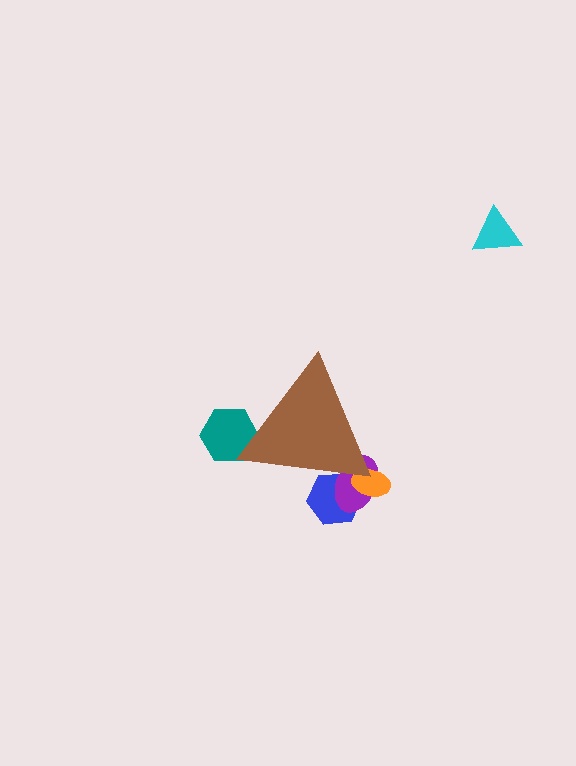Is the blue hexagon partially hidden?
Yes, the blue hexagon is partially hidden behind the brown triangle.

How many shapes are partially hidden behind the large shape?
4 shapes are partially hidden.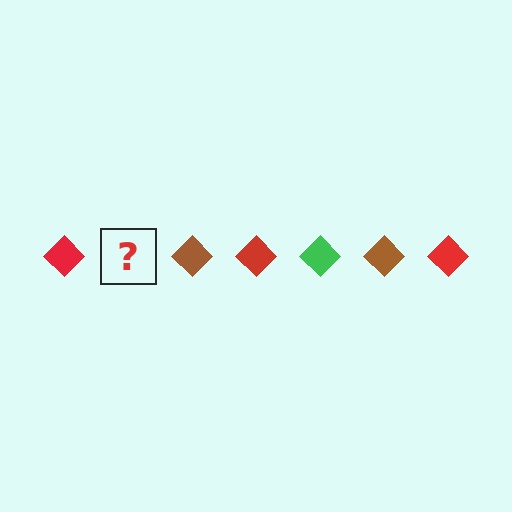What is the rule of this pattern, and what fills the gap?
The rule is that the pattern cycles through red, green, brown diamonds. The gap should be filled with a green diamond.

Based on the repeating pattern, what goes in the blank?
The blank should be a green diamond.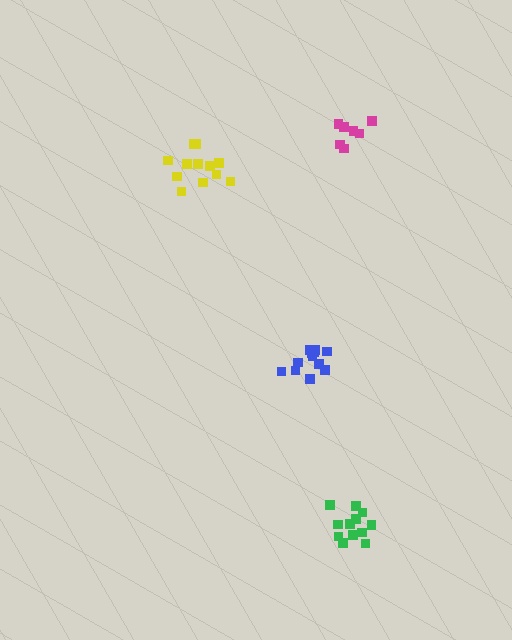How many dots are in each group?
Group 1: 12 dots, Group 2: 12 dots, Group 3: 12 dots, Group 4: 7 dots (43 total).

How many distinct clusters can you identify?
There are 4 distinct clusters.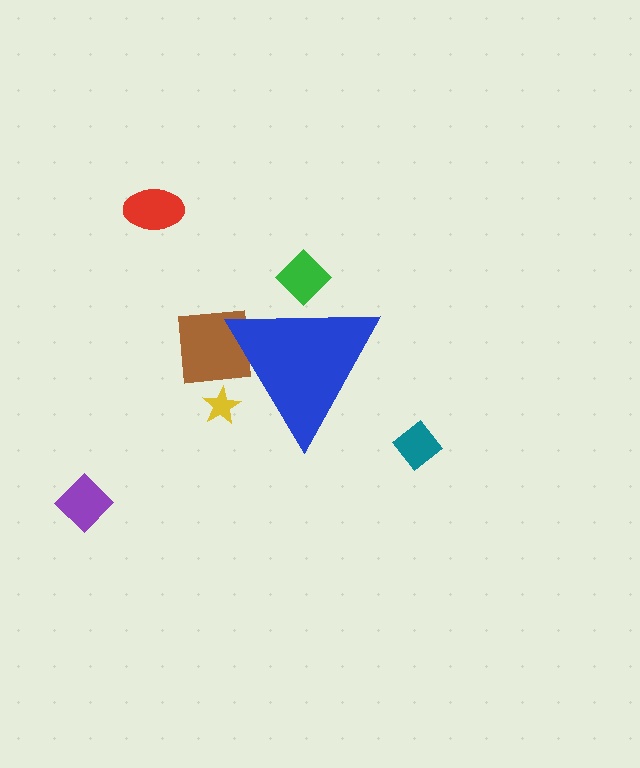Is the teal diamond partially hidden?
No, the teal diamond is fully visible.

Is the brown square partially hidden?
Yes, the brown square is partially hidden behind the blue triangle.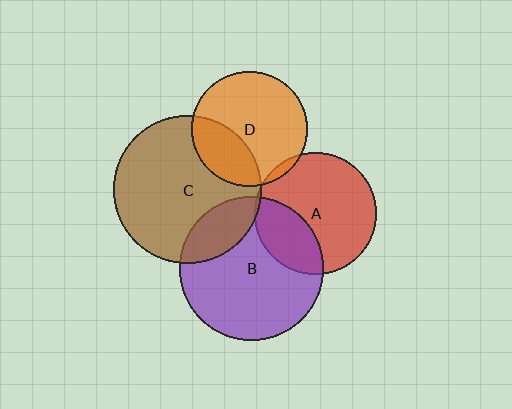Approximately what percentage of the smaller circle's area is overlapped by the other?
Approximately 20%.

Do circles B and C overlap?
Yes.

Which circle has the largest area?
Circle C (brown).